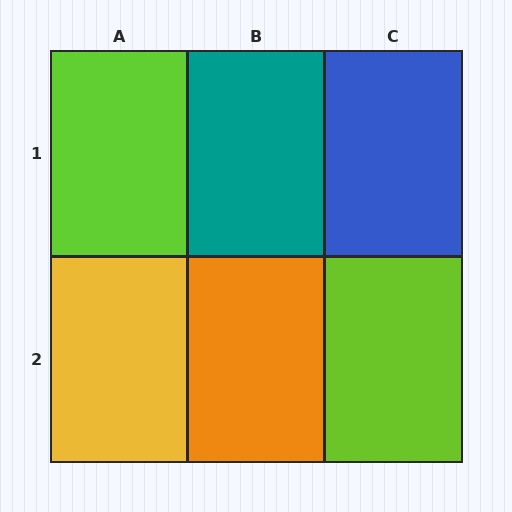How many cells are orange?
1 cell is orange.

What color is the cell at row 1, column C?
Blue.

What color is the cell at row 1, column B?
Teal.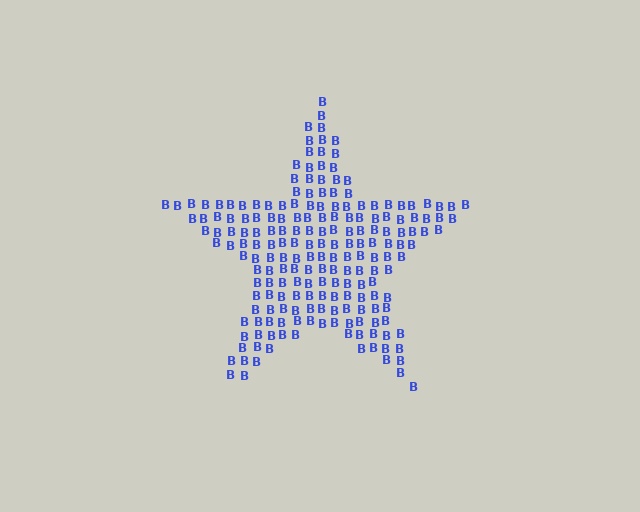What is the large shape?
The large shape is a star.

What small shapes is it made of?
It is made of small letter B's.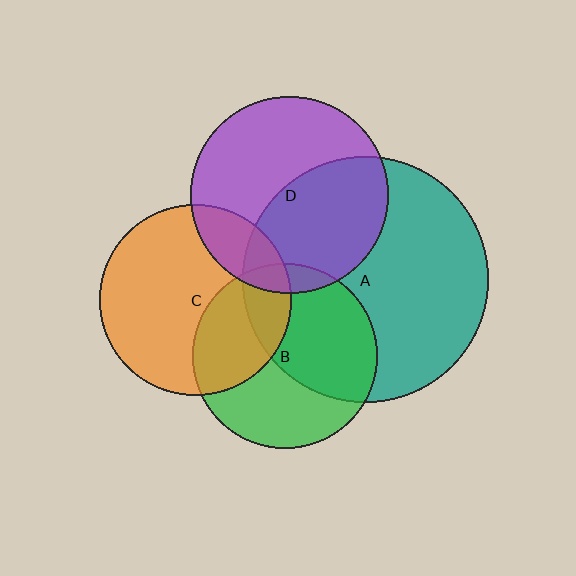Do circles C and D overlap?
Yes.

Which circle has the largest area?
Circle A (teal).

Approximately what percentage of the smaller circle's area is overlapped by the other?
Approximately 15%.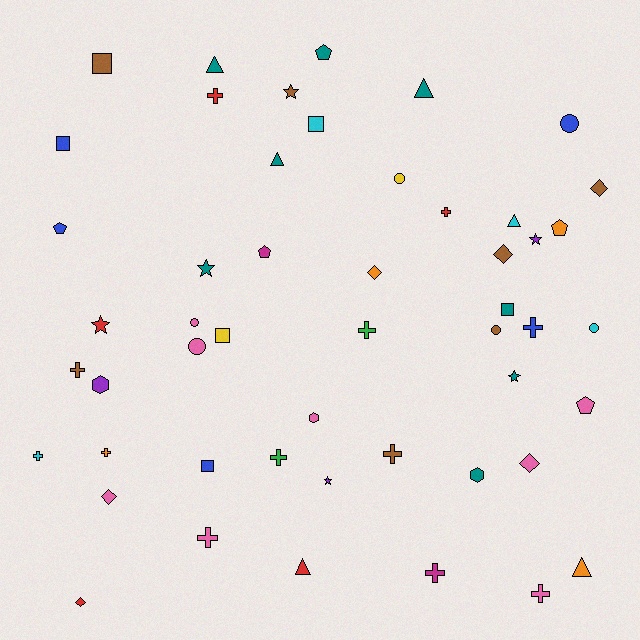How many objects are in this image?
There are 50 objects.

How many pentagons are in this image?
There are 5 pentagons.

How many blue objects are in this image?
There are 5 blue objects.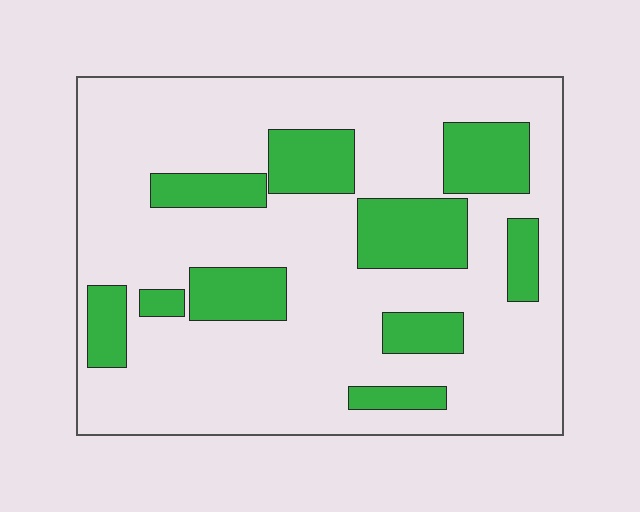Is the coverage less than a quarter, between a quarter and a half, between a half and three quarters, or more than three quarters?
Less than a quarter.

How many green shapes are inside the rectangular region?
10.